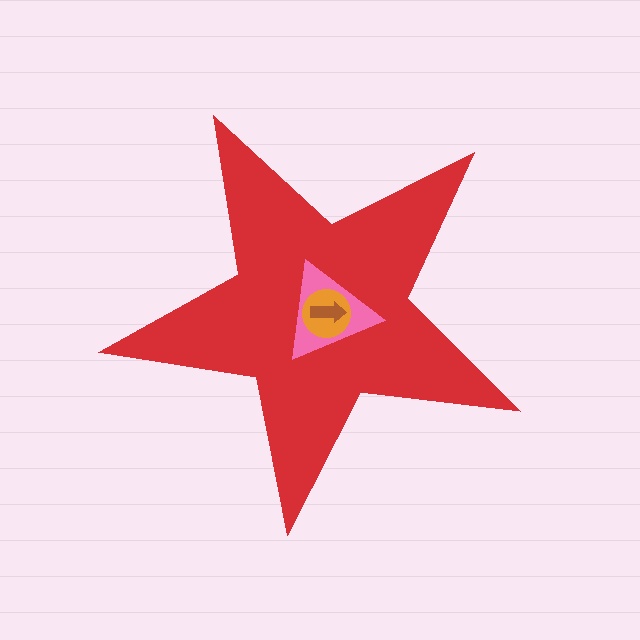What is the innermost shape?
The brown arrow.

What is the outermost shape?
The red star.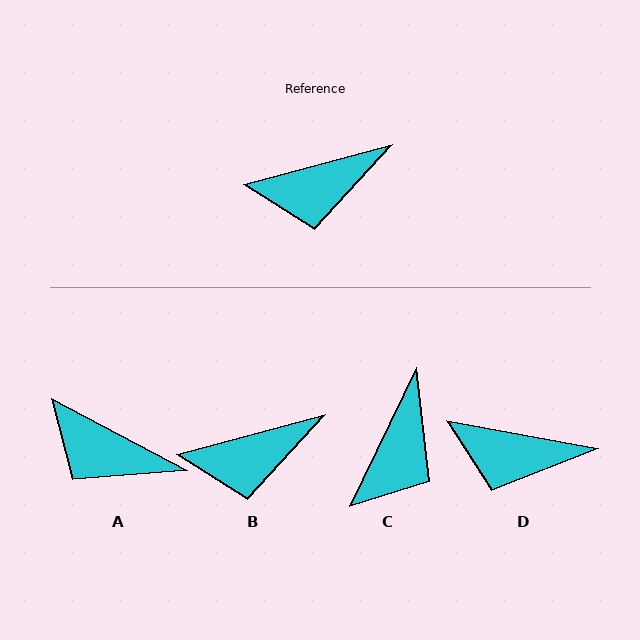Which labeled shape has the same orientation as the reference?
B.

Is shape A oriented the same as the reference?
No, it is off by about 43 degrees.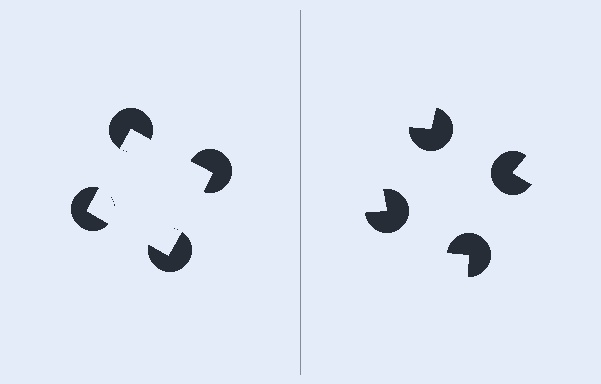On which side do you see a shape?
An illusory square appears on the left side. On the right side the wedge cuts are rotated, so no coherent shape forms.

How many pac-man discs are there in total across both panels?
8 — 4 on each side.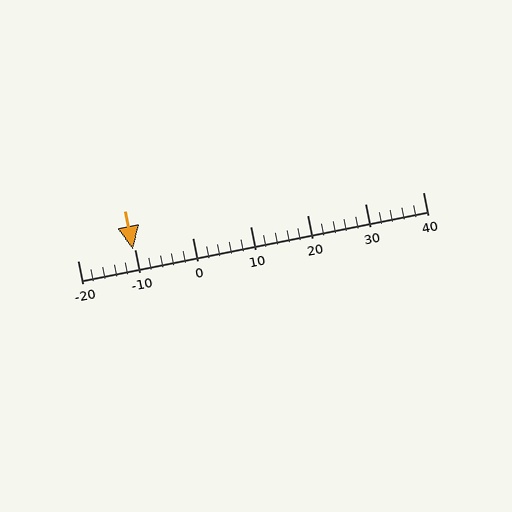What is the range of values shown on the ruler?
The ruler shows values from -20 to 40.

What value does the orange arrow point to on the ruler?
The orange arrow points to approximately -10.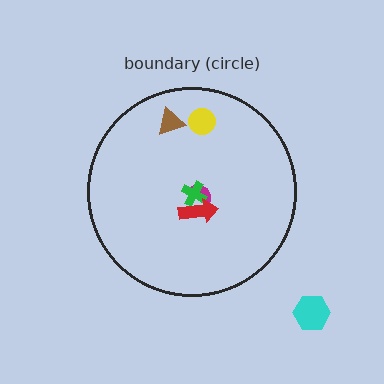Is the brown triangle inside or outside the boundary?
Inside.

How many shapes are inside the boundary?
5 inside, 1 outside.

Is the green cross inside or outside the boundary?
Inside.